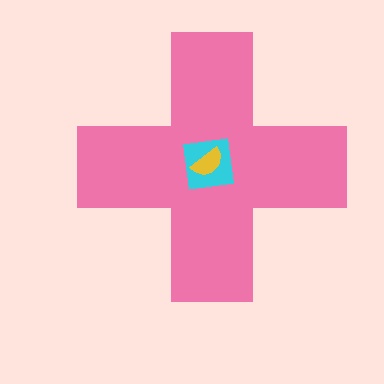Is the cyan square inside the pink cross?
Yes.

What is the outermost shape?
The pink cross.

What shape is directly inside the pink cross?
The cyan square.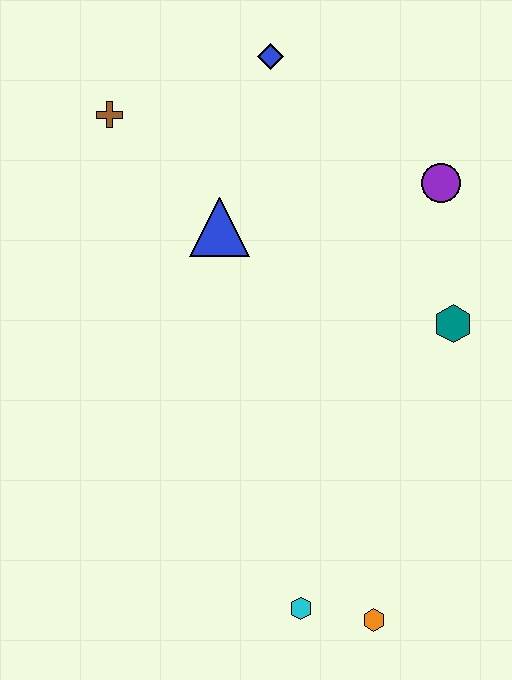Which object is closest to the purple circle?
The teal hexagon is closest to the purple circle.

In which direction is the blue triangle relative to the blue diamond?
The blue triangle is below the blue diamond.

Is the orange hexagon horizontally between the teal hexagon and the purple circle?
No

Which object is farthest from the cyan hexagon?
The blue diamond is farthest from the cyan hexagon.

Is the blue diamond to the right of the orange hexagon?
No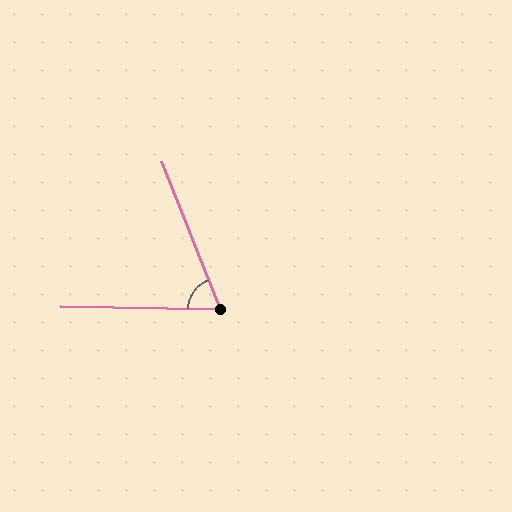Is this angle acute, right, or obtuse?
It is acute.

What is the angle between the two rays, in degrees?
Approximately 67 degrees.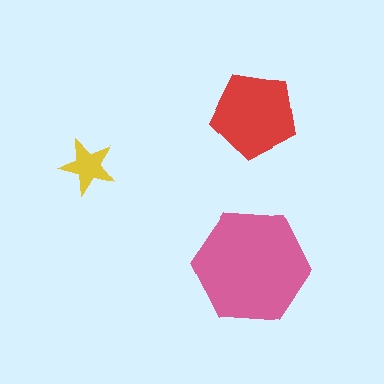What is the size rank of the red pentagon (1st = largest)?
2nd.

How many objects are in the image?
There are 3 objects in the image.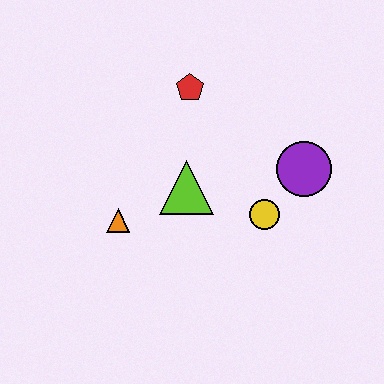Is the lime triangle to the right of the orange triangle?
Yes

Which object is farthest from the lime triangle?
The purple circle is farthest from the lime triangle.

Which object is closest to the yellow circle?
The purple circle is closest to the yellow circle.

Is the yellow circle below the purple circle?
Yes